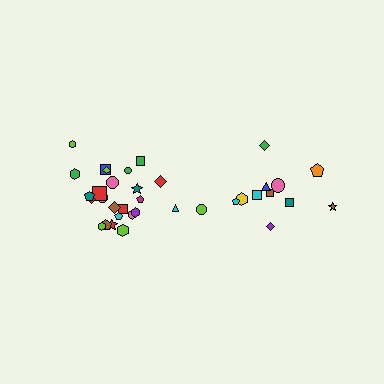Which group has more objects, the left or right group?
The left group.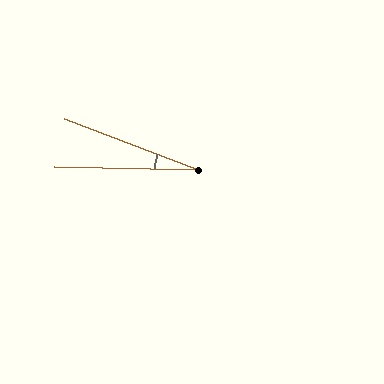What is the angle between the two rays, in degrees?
Approximately 20 degrees.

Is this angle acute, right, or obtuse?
It is acute.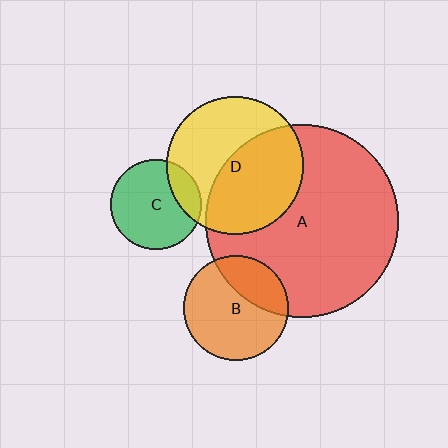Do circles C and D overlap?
Yes.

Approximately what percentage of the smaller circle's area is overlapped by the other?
Approximately 20%.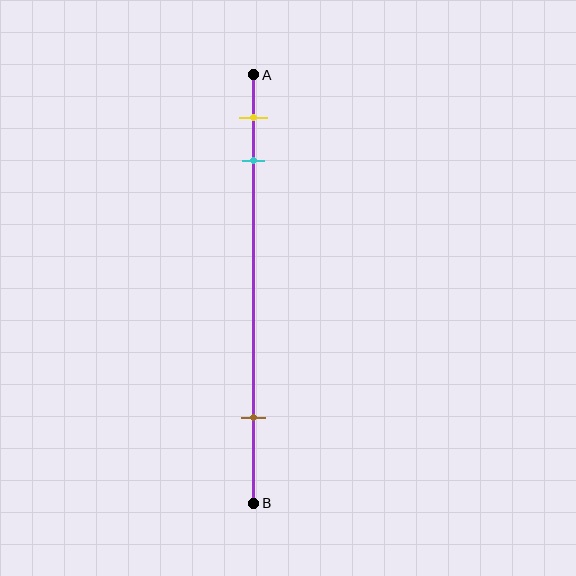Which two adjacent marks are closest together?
The yellow and cyan marks are the closest adjacent pair.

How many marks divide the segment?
There are 3 marks dividing the segment.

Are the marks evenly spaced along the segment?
No, the marks are not evenly spaced.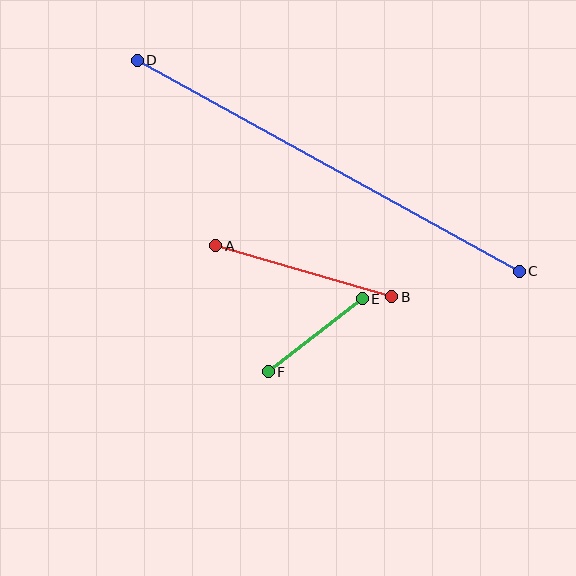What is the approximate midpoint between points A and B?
The midpoint is at approximately (304, 271) pixels.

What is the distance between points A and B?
The distance is approximately 183 pixels.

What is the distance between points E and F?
The distance is approximately 119 pixels.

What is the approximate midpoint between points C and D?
The midpoint is at approximately (328, 166) pixels.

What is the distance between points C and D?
The distance is approximately 437 pixels.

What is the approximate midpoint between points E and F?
The midpoint is at approximately (315, 335) pixels.